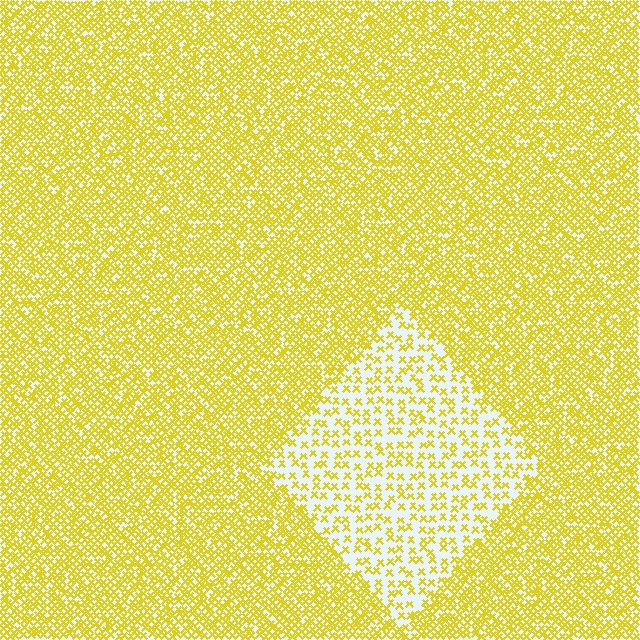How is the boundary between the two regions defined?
The boundary is defined by a change in element density (approximately 2.5x ratio). All elements are the same color, size, and shape.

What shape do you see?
I see a diamond.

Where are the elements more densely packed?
The elements are more densely packed outside the diamond boundary.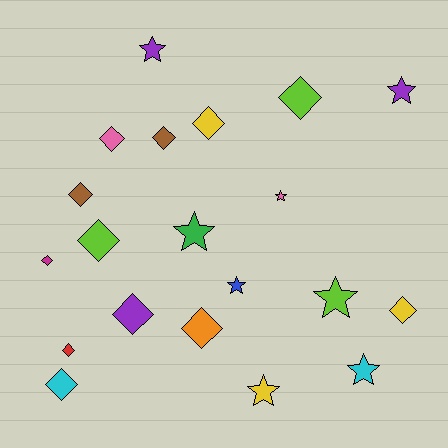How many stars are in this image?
There are 8 stars.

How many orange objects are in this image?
There is 1 orange object.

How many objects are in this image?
There are 20 objects.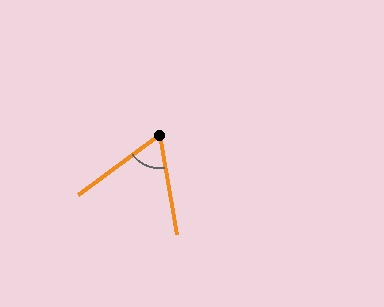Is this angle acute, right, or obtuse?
It is acute.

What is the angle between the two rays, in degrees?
Approximately 63 degrees.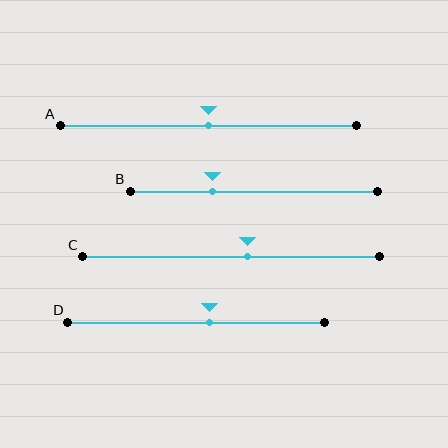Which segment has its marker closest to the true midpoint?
Segment A has its marker closest to the true midpoint.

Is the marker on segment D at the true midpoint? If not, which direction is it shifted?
No, the marker on segment D is shifted to the right by about 5% of the segment length.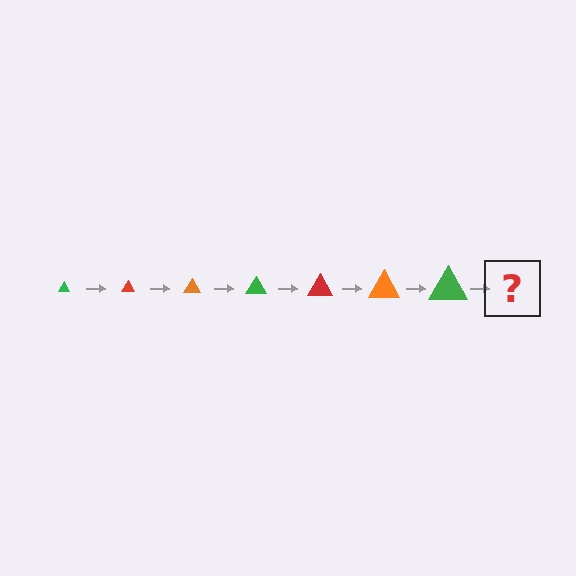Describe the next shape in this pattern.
It should be a red triangle, larger than the previous one.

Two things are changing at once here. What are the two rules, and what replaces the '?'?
The two rules are that the triangle grows larger each step and the color cycles through green, red, and orange. The '?' should be a red triangle, larger than the previous one.